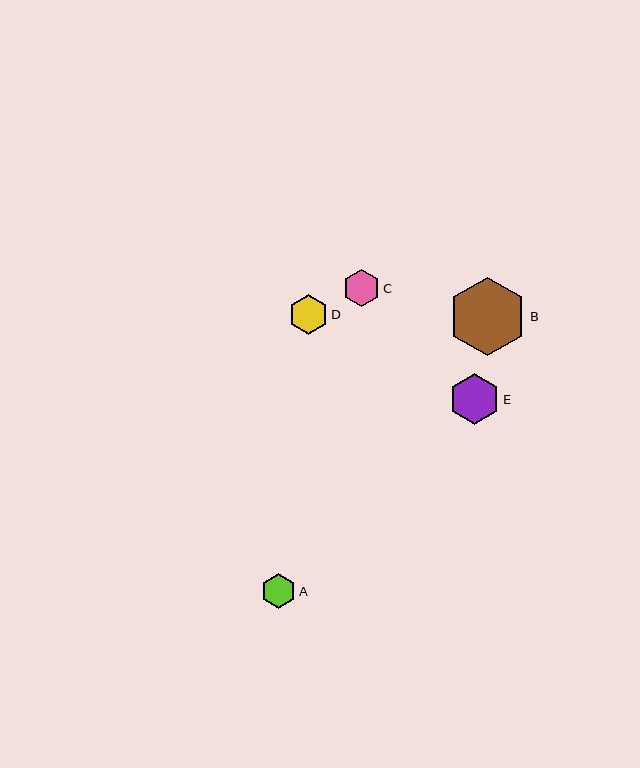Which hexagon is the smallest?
Hexagon A is the smallest with a size of approximately 35 pixels.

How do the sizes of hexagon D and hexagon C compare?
Hexagon D and hexagon C are approximately the same size.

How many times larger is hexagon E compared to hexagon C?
Hexagon E is approximately 1.4 times the size of hexagon C.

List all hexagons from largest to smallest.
From largest to smallest: B, E, D, C, A.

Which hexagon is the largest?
Hexagon B is the largest with a size of approximately 79 pixels.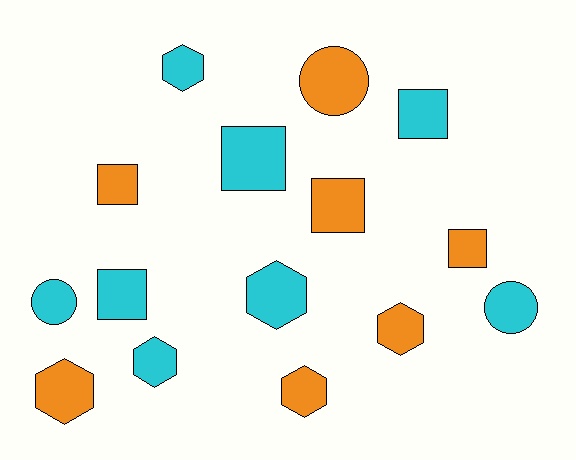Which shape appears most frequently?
Hexagon, with 6 objects.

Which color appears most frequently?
Cyan, with 8 objects.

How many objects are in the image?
There are 15 objects.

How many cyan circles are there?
There are 2 cyan circles.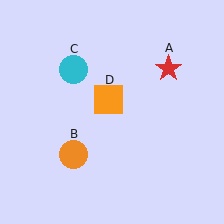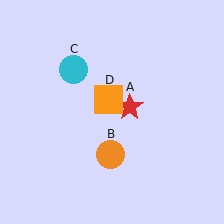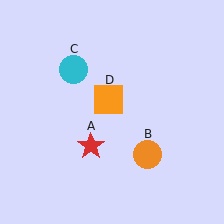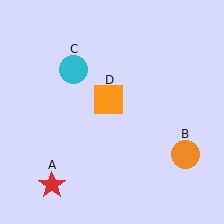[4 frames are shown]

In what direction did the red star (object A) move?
The red star (object A) moved down and to the left.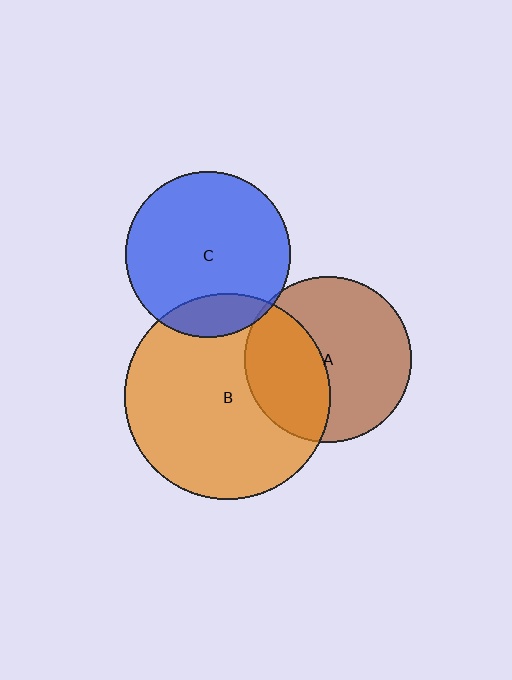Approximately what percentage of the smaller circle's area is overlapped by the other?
Approximately 15%.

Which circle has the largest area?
Circle B (orange).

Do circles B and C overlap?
Yes.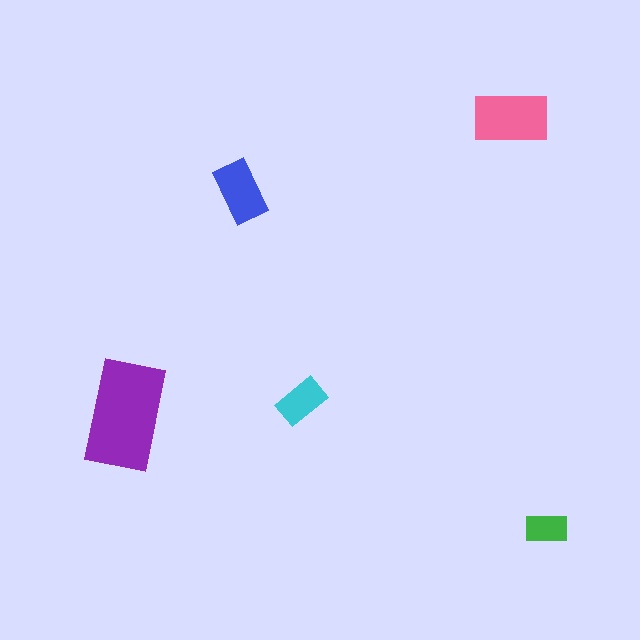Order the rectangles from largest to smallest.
the purple one, the pink one, the blue one, the cyan one, the green one.